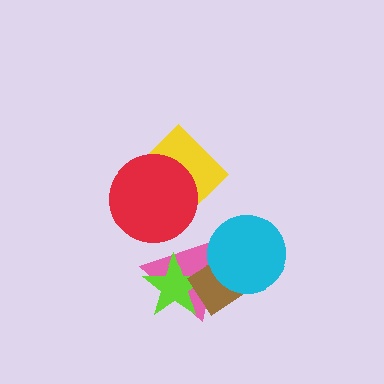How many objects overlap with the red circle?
1 object overlaps with the red circle.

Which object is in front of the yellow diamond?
The red circle is in front of the yellow diamond.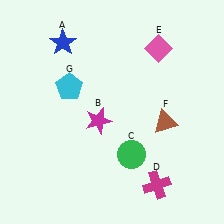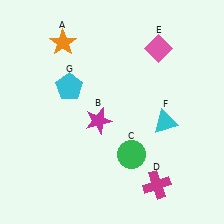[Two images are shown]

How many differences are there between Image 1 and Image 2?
There are 2 differences between the two images.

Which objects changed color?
A changed from blue to orange. F changed from brown to cyan.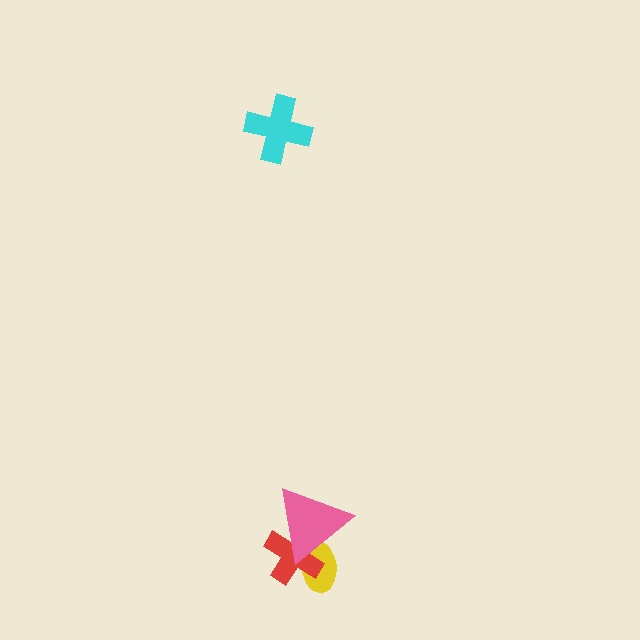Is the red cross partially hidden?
Yes, it is partially covered by another shape.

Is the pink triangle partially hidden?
No, no other shape covers it.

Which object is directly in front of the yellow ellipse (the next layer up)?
The red cross is directly in front of the yellow ellipse.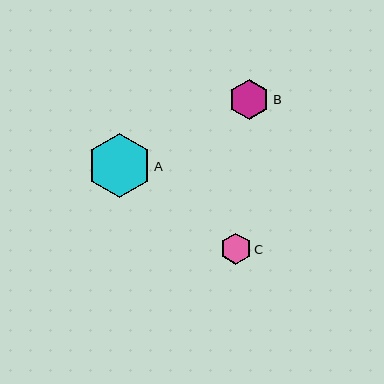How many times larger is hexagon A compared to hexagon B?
Hexagon A is approximately 1.6 times the size of hexagon B.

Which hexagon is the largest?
Hexagon A is the largest with a size of approximately 64 pixels.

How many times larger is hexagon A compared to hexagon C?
Hexagon A is approximately 2.1 times the size of hexagon C.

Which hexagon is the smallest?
Hexagon C is the smallest with a size of approximately 31 pixels.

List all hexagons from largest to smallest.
From largest to smallest: A, B, C.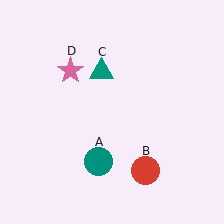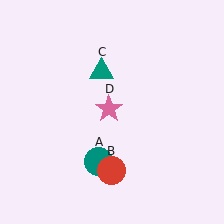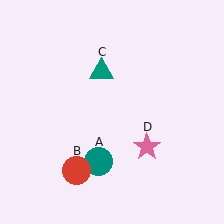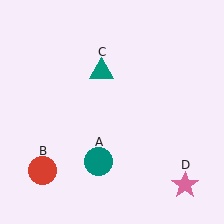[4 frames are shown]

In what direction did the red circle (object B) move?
The red circle (object B) moved left.